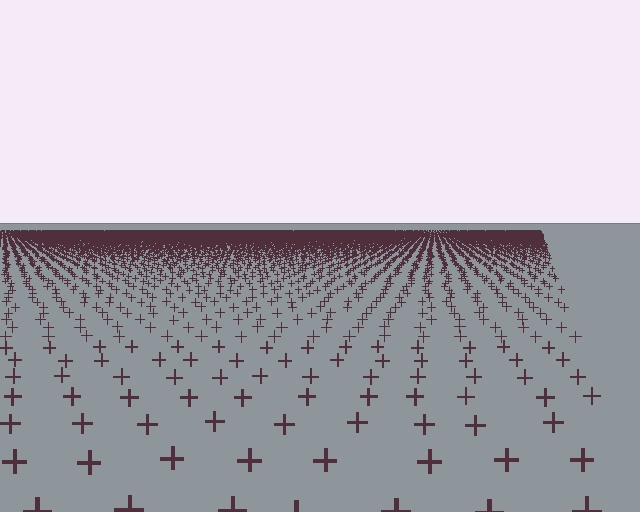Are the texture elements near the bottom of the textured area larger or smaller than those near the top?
Larger. Near the bottom, elements are closer to the viewer and appear at a bigger on-screen size.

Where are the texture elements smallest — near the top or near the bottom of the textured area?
Near the top.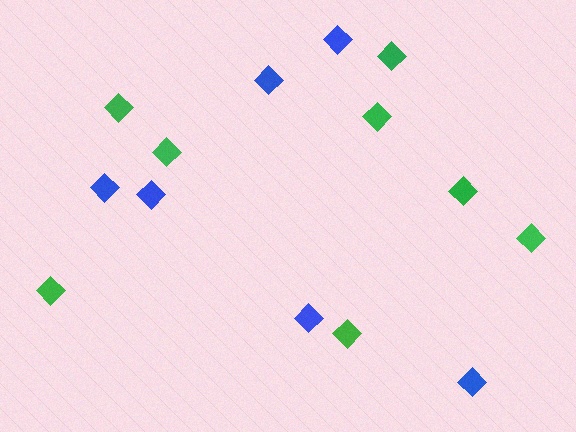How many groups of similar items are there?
There are 2 groups: one group of green diamonds (8) and one group of blue diamonds (6).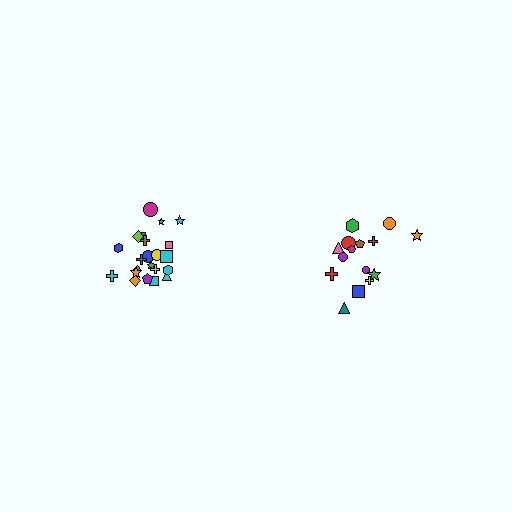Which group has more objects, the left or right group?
The left group.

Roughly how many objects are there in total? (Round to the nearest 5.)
Roughly 35 objects in total.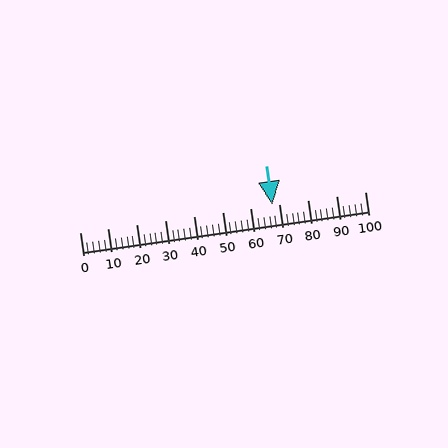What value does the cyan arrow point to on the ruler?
The cyan arrow points to approximately 68.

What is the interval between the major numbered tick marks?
The major tick marks are spaced 10 units apart.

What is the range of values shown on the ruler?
The ruler shows values from 0 to 100.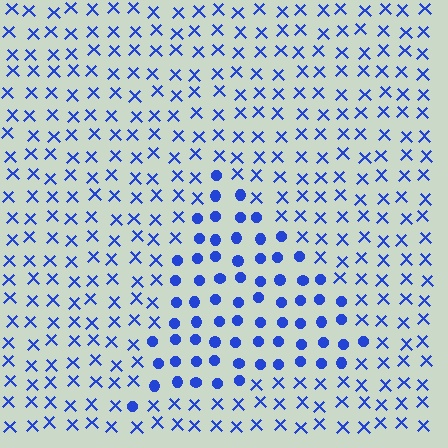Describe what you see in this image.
The image is filled with small blue elements arranged in a uniform grid. A triangle-shaped region contains circles, while the surrounding area contains X marks. The boundary is defined purely by the change in element shape.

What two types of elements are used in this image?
The image uses circles inside the triangle region and X marks outside it.